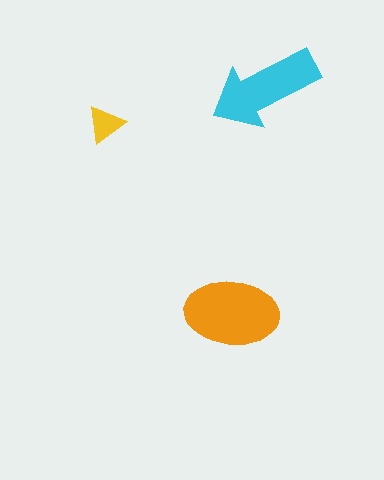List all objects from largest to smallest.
The orange ellipse, the cyan arrow, the yellow triangle.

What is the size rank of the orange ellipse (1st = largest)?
1st.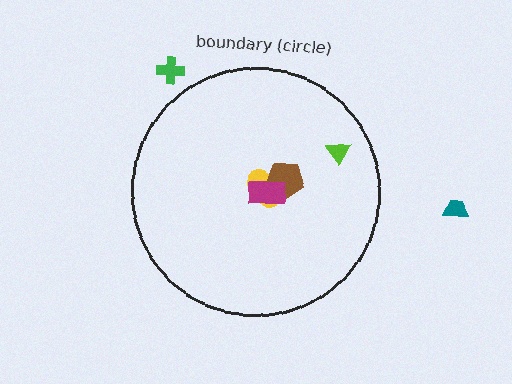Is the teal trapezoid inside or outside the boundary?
Outside.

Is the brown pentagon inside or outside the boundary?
Inside.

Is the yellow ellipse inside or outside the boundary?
Inside.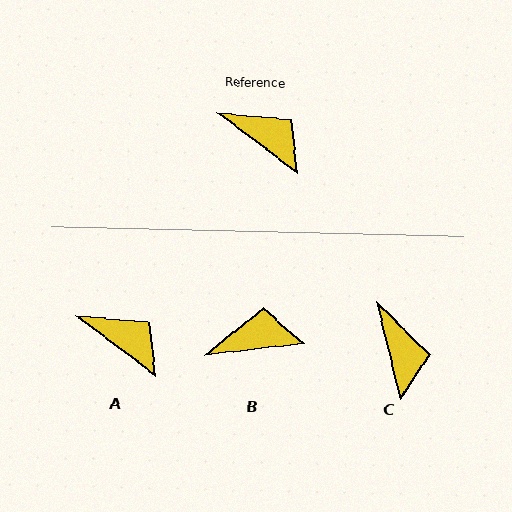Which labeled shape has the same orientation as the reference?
A.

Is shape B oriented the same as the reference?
No, it is off by about 44 degrees.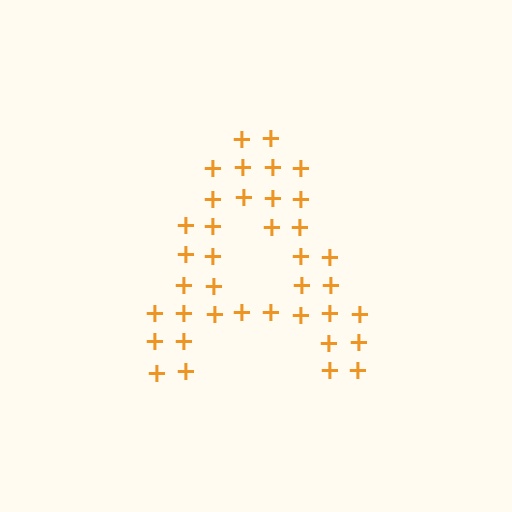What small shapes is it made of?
It is made of small plus signs.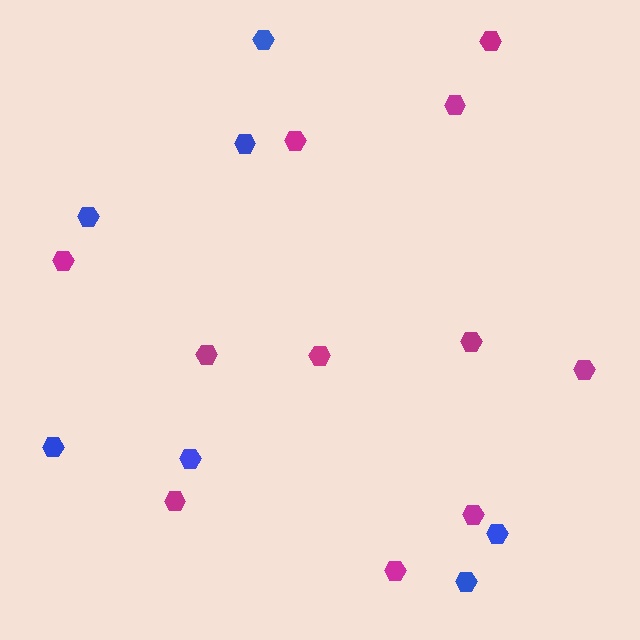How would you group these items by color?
There are 2 groups: one group of magenta hexagons (11) and one group of blue hexagons (7).